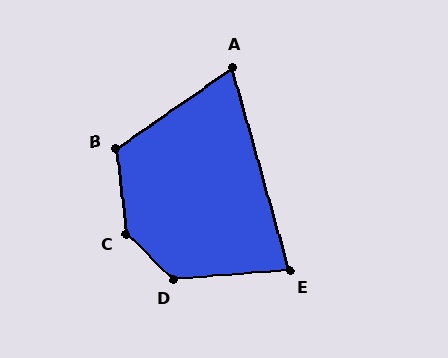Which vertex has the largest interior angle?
C, at approximately 140 degrees.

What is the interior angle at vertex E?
Approximately 79 degrees (acute).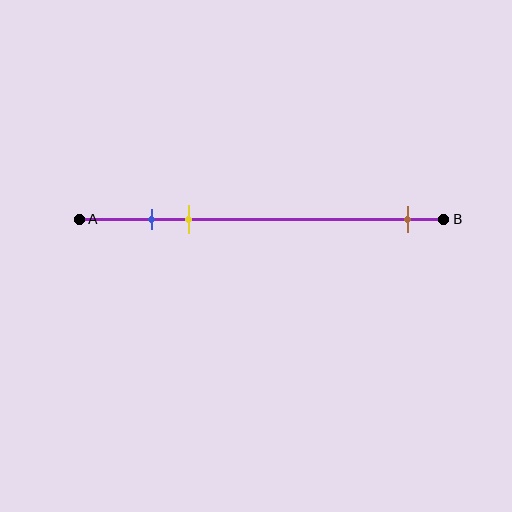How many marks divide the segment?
There are 3 marks dividing the segment.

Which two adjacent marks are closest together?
The blue and yellow marks are the closest adjacent pair.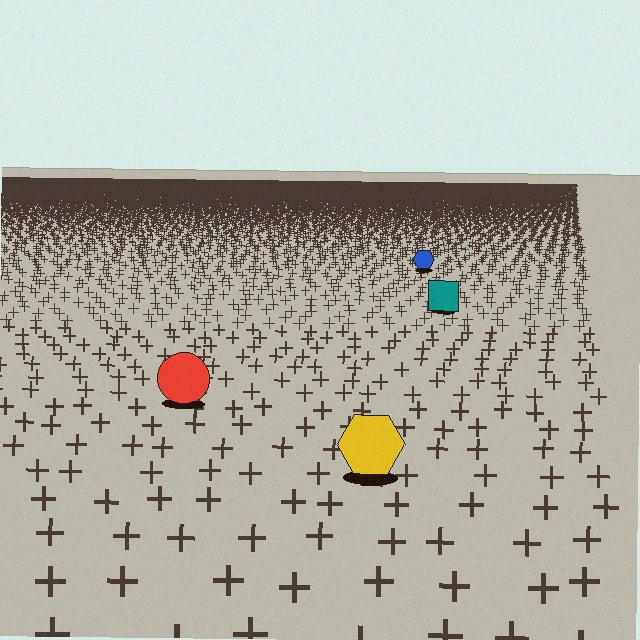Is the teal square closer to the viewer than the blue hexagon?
Yes. The teal square is closer — you can tell from the texture gradient: the ground texture is coarser near it.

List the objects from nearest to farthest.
From nearest to farthest: the yellow hexagon, the red circle, the teal square, the blue hexagon.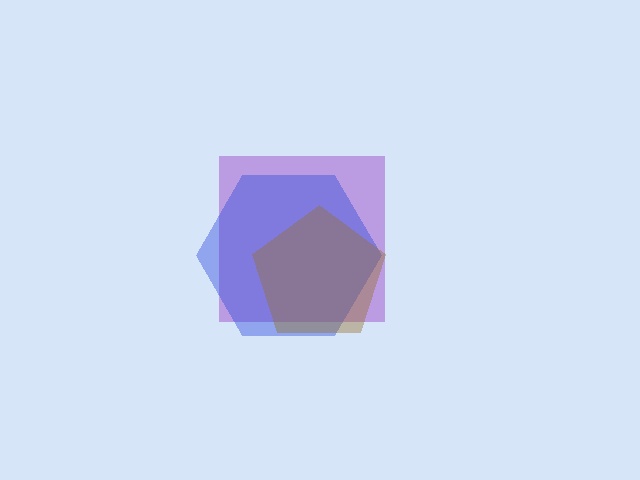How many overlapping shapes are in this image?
There are 3 overlapping shapes in the image.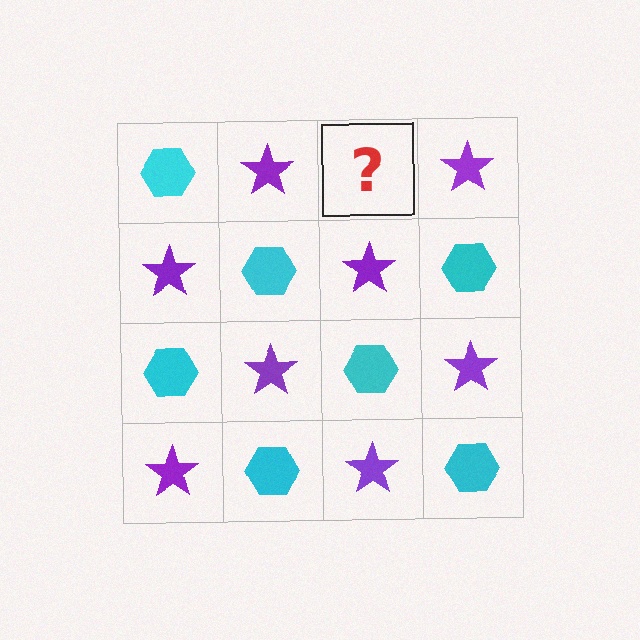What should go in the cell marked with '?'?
The missing cell should contain a cyan hexagon.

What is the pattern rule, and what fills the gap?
The rule is that it alternates cyan hexagon and purple star in a checkerboard pattern. The gap should be filled with a cyan hexagon.